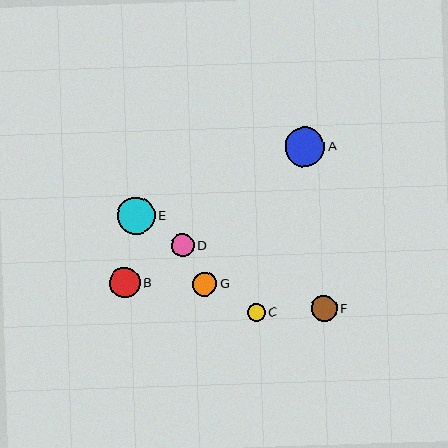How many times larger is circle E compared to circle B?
Circle E is approximately 1.2 times the size of circle B.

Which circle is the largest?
Circle A is the largest with a size of approximately 39 pixels.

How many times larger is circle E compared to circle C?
Circle E is approximately 2.1 times the size of circle C.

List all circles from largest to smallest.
From largest to smallest: A, E, B, F, G, D, C.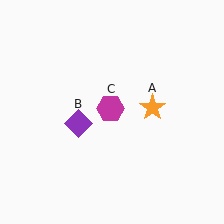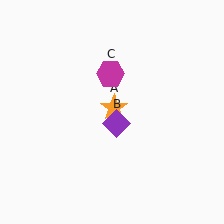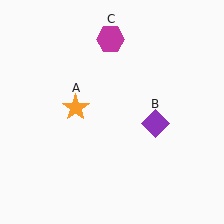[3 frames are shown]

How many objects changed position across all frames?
3 objects changed position: orange star (object A), purple diamond (object B), magenta hexagon (object C).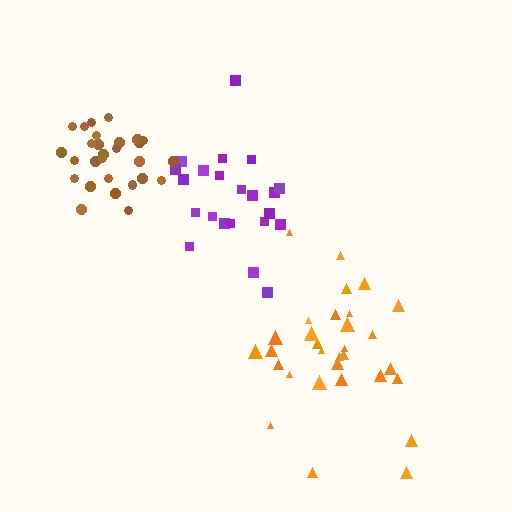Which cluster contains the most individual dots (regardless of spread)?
Orange (31).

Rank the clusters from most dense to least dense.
brown, purple, orange.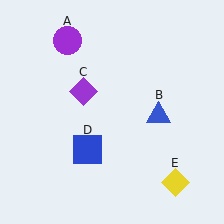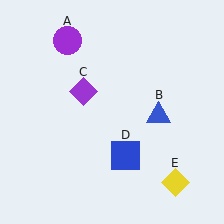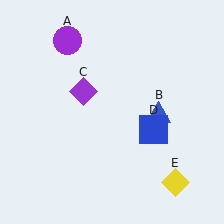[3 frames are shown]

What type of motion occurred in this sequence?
The blue square (object D) rotated counterclockwise around the center of the scene.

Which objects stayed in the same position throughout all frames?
Purple circle (object A) and blue triangle (object B) and purple diamond (object C) and yellow diamond (object E) remained stationary.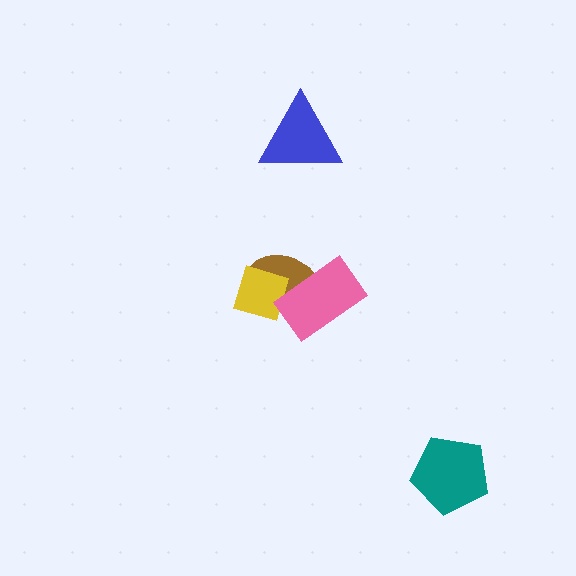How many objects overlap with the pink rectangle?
2 objects overlap with the pink rectangle.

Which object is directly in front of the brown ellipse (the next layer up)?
The yellow diamond is directly in front of the brown ellipse.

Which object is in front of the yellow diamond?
The pink rectangle is in front of the yellow diamond.